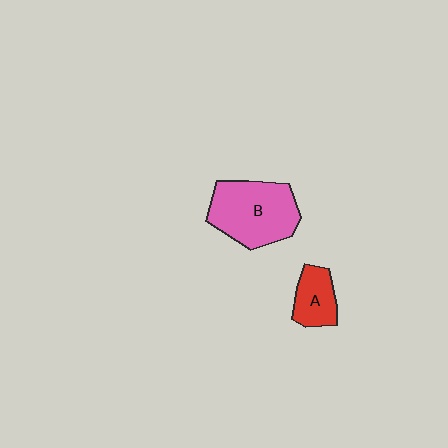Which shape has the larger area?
Shape B (pink).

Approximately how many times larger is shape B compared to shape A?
Approximately 2.2 times.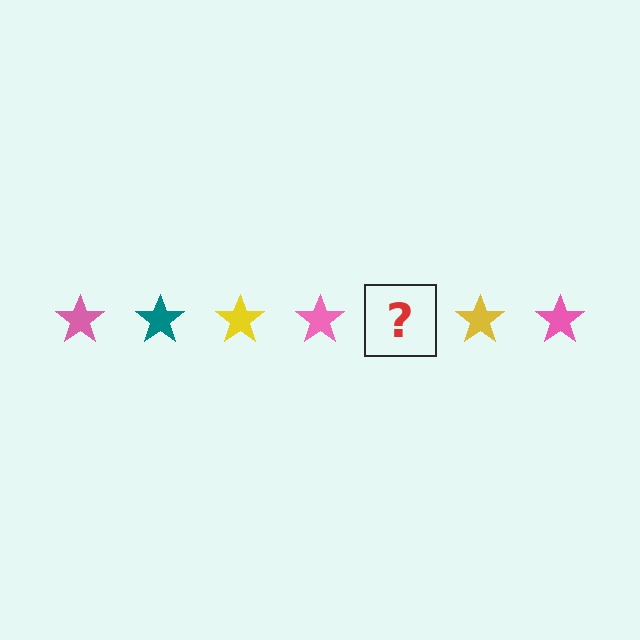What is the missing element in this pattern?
The missing element is a teal star.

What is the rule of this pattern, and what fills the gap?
The rule is that the pattern cycles through pink, teal, yellow stars. The gap should be filled with a teal star.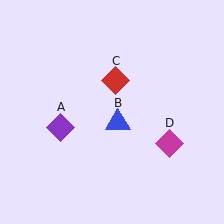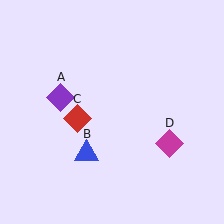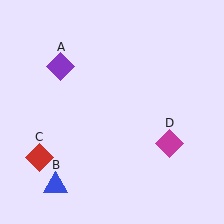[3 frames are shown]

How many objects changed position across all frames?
3 objects changed position: purple diamond (object A), blue triangle (object B), red diamond (object C).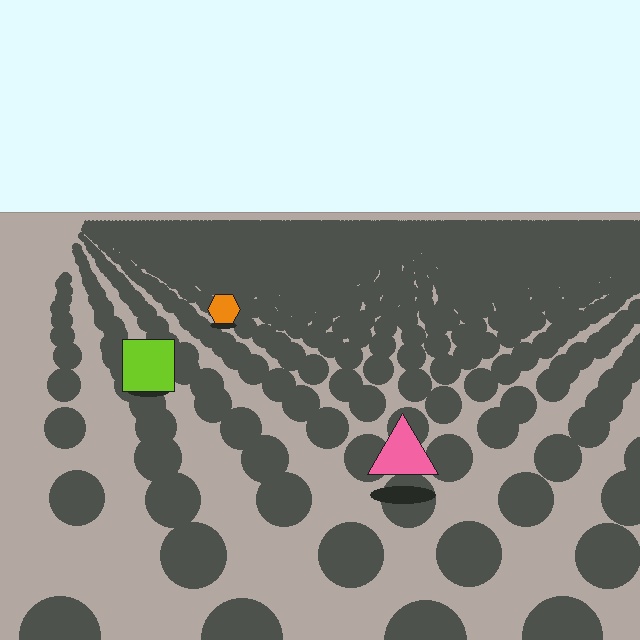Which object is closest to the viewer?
The pink triangle is closest. The texture marks near it are larger and more spread out.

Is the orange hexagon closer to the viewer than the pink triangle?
No. The pink triangle is closer — you can tell from the texture gradient: the ground texture is coarser near it.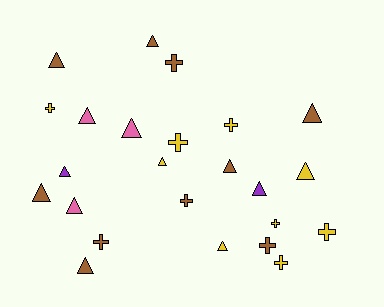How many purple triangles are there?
There are 2 purple triangles.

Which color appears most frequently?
Brown, with 10 objects.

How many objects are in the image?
There are 24 objects.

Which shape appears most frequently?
Triangle, with 14 objects.